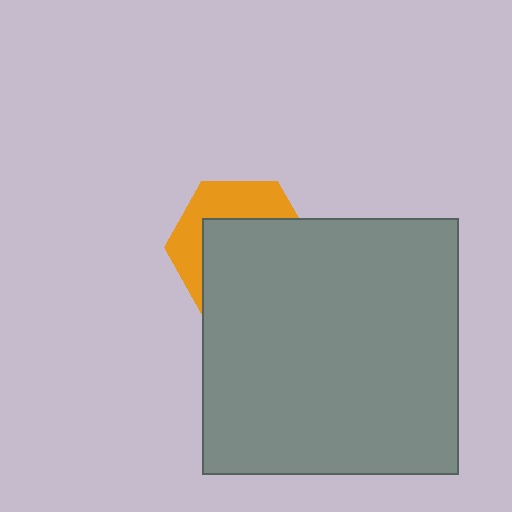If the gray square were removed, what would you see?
You would see the complete orange hexagon.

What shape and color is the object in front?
The object in front is a gray square.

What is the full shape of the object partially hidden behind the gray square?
The partially hidden object is an orange hexagon.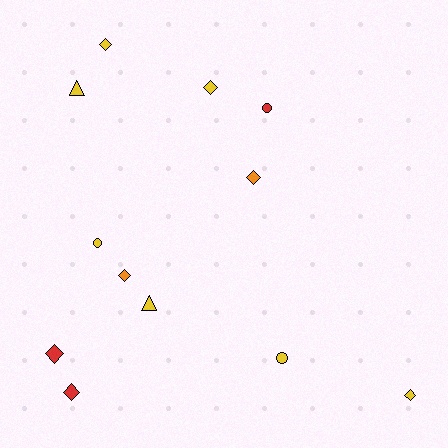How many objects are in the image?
There are 12 objects.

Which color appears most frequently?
Yellow, with 7 objects.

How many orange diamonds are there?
There are 2 orange diamonds.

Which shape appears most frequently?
Diamond, with 7 objects.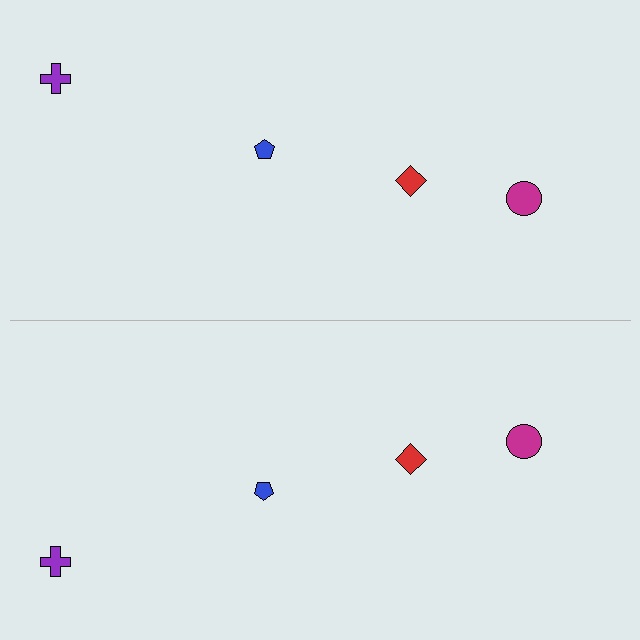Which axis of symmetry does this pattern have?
The pattern has a horizontal axis of symmetry running through the center of the image.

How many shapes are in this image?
There are 8 shapes in this image.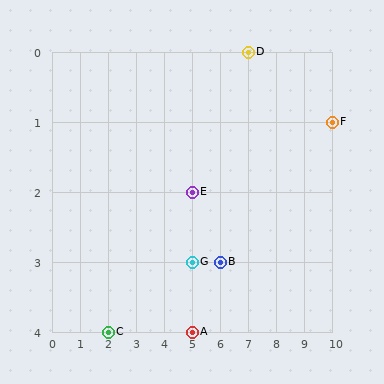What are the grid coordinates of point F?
Point F is at grid coordinates (10, 1).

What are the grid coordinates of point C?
Point C is at grid coordinates (2, 4).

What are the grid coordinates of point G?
Point G is at grid coordinates (5, 3).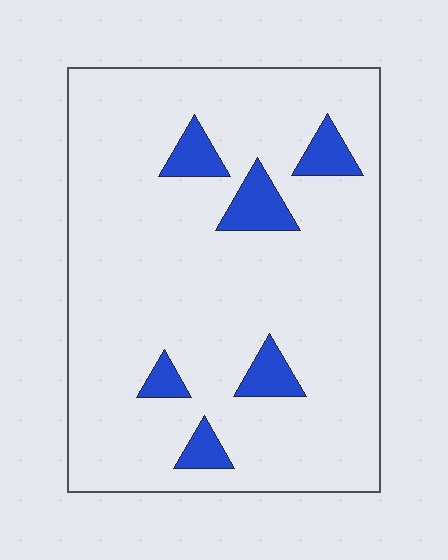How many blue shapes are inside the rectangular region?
6.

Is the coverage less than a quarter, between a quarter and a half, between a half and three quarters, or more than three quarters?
Less than a quarter.